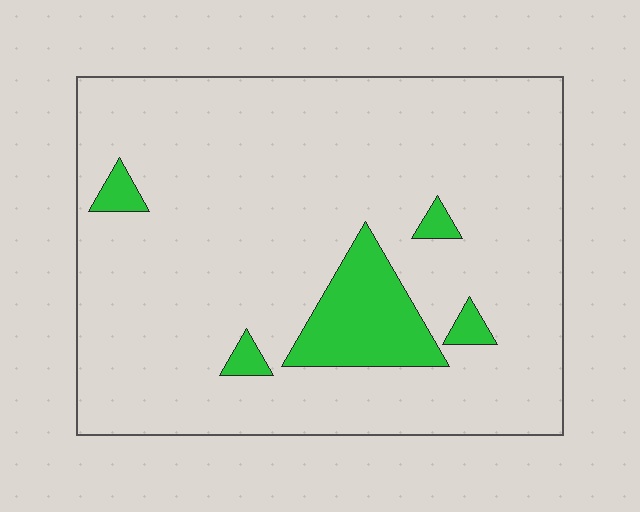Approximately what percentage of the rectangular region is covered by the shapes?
Approximately 10%.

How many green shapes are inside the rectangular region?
5.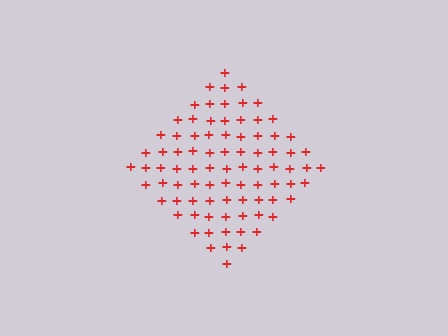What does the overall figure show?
The overall figure shows a diamond.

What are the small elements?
The small elements are plus signs.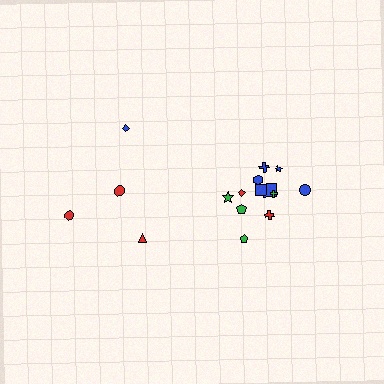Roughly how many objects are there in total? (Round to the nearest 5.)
Roughly 15 objects in total.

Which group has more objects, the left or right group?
The right group.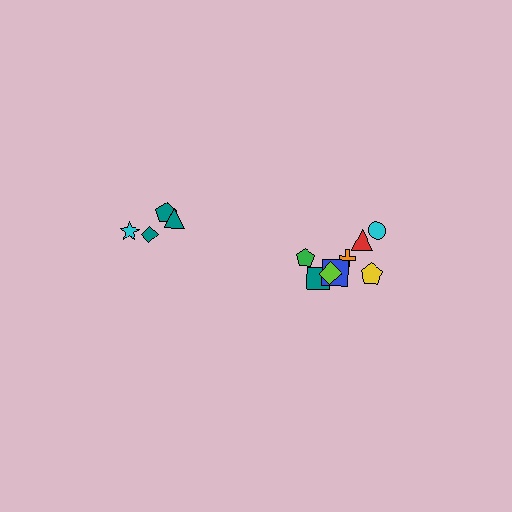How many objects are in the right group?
There are 8 objects.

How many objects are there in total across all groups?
There are 12 objects.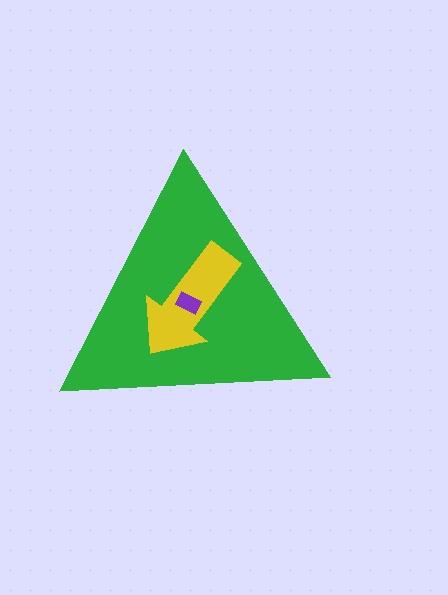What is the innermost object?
The purple rectangle.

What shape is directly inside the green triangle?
The yellow arrow.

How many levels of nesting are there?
3.